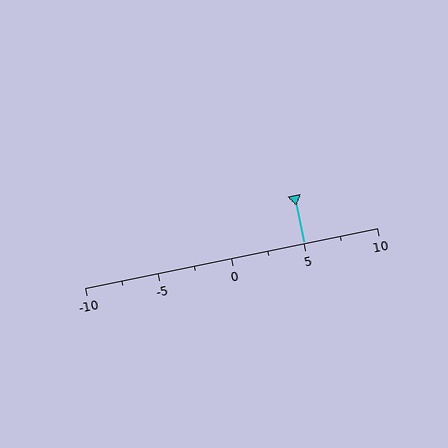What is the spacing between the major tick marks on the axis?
The major ticks are spaced 5 apart.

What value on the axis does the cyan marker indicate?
The marker indicates approximately 5.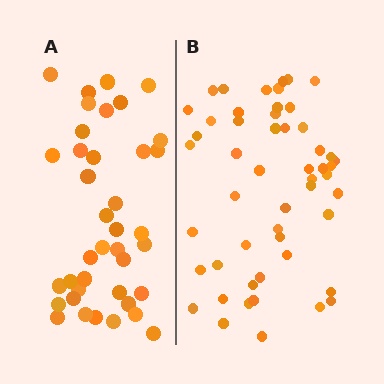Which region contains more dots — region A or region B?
Region B (the right region) has more dots.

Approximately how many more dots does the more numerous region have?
Region B has approximately 15 more dots than region A.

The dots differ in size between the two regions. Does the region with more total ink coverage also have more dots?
No. Region A has more total ink coverage because its dots are larger, but region B actually contains more individual dots. Total area can be misleading — the number of items is what matters here.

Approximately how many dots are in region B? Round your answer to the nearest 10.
About 50 dots. (The exact count is 52, which rounds to 50.)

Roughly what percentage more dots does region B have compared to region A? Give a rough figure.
About 35% more.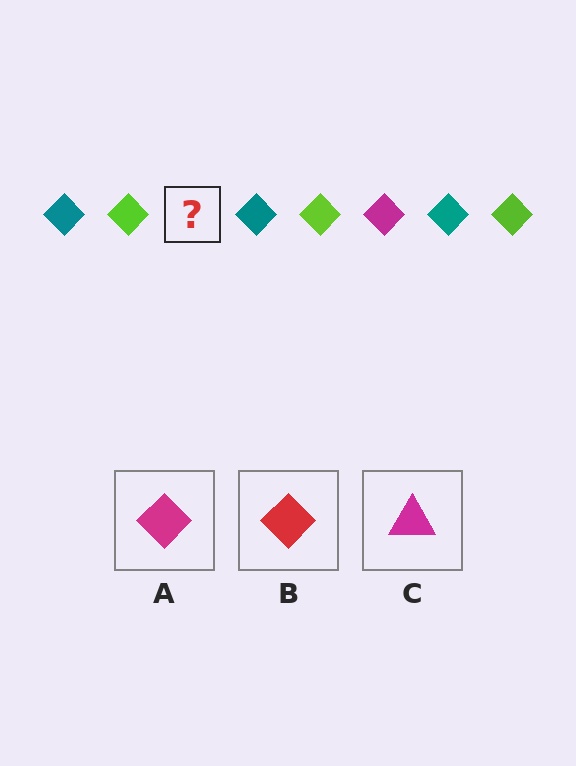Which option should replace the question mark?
Option A.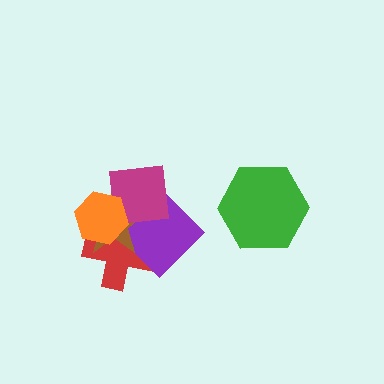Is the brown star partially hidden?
Yes, it is partially covered by another shape.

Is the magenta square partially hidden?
Yes, it is partially covered by another shape.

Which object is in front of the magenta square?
The orange hexagon is in front of the magenta square.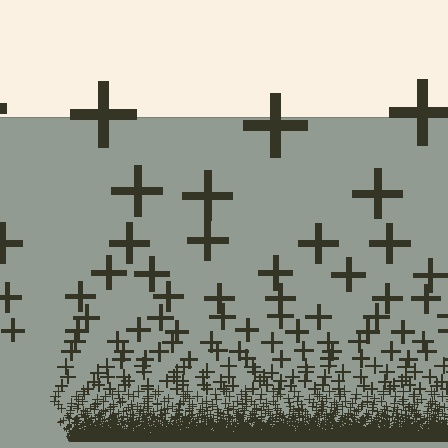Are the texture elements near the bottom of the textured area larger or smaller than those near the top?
Smaller. The gradient is inverted — elements near the bottom are smaller and denser.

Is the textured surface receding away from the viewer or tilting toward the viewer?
The surface appears to tilt toward the viewer. Texture elements get larger and sparser toward the top.